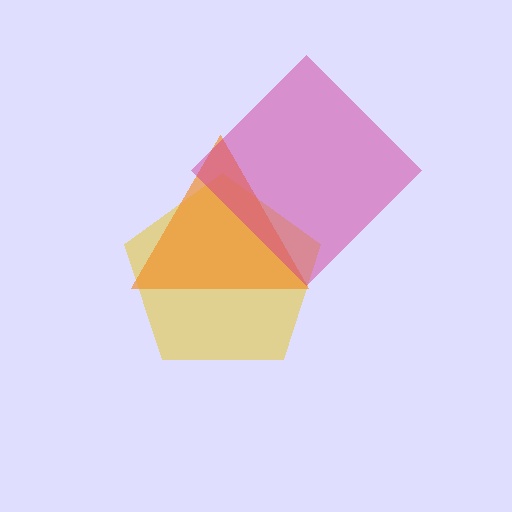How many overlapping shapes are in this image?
There are 3 overlapping shapes in the image.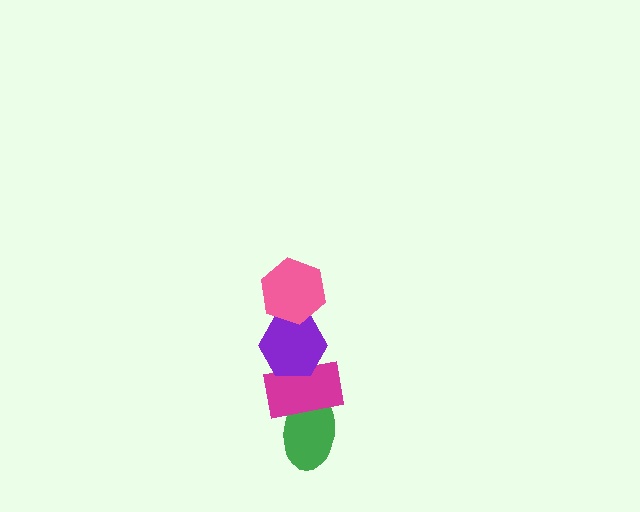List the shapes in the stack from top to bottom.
From top to bottom: the pink hexagon, the purple hexagon, the magenta rectangle, the green ellipse.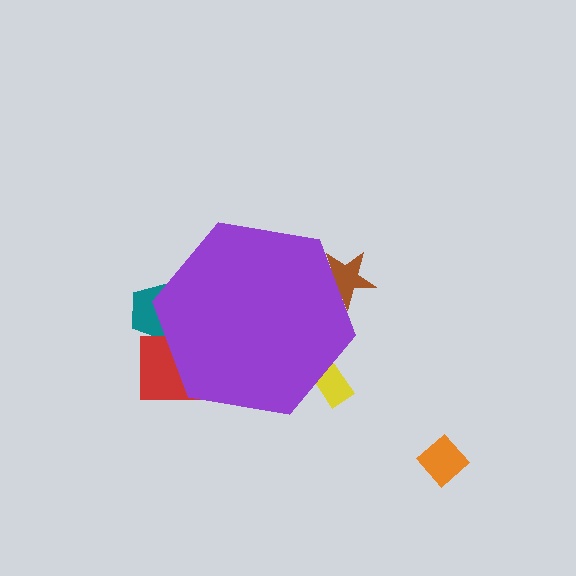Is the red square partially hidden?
Yes, the red square is partially hidden behind the purple hexagon.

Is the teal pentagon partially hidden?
Yes, the teal pentagon is partially hidden behind the purple hexagon.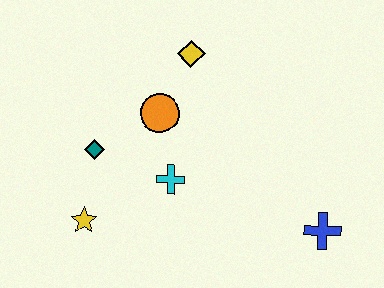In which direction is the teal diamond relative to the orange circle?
The teal diamond is to the left of the orange circle.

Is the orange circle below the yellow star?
No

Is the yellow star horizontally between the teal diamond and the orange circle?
No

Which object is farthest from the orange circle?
The blue cross is farthest from the orange circle.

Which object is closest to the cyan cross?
The orange circle is closest to the cyan cross.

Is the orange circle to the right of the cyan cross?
No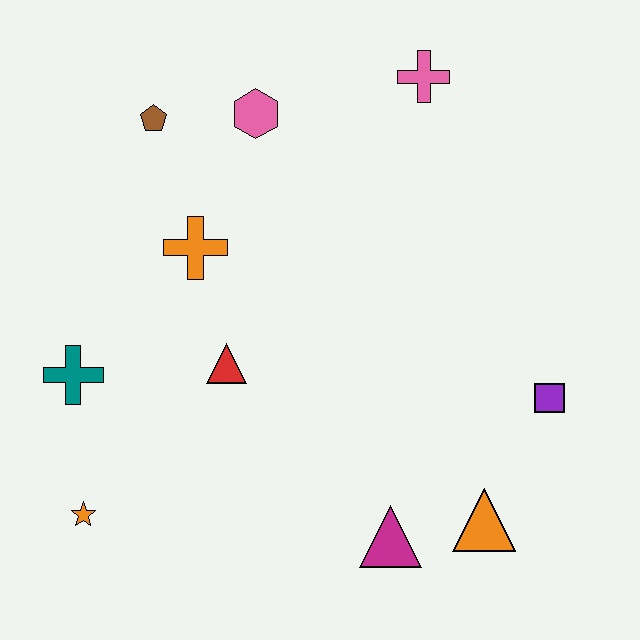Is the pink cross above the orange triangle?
Yes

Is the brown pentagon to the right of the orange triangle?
No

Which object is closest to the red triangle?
The orange cross is closest to the red triangle.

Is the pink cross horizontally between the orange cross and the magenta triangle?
No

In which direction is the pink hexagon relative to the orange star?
The pink hexagon is above the orange star.